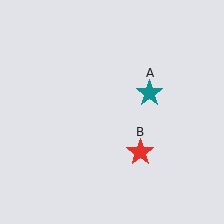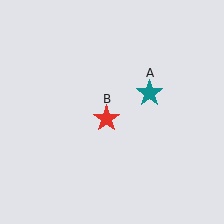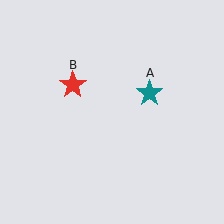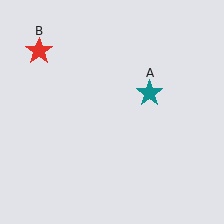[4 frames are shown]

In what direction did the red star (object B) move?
The red star (object B) moved up and to the left.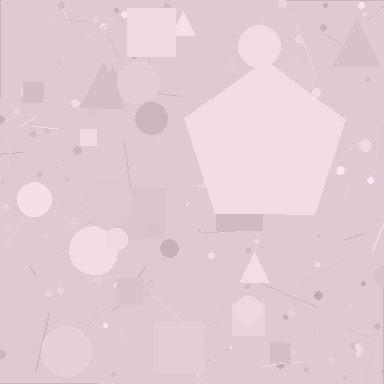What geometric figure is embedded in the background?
A pentagon is embedded in the background.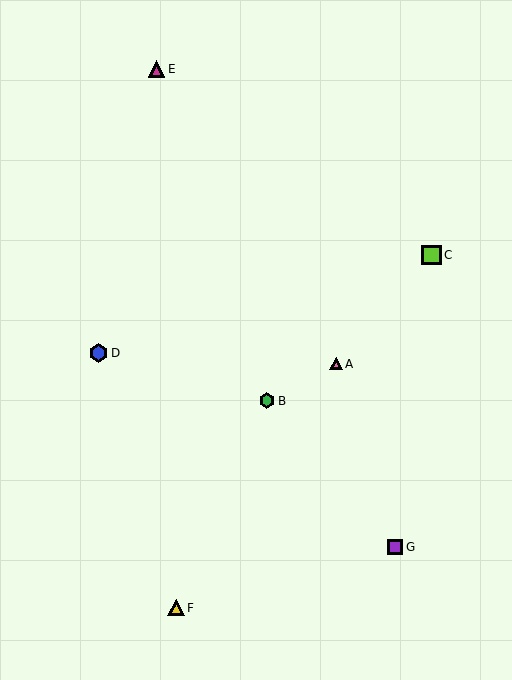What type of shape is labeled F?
Shape F is a yellow triangle.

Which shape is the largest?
The lime square (labeled C) is the largest.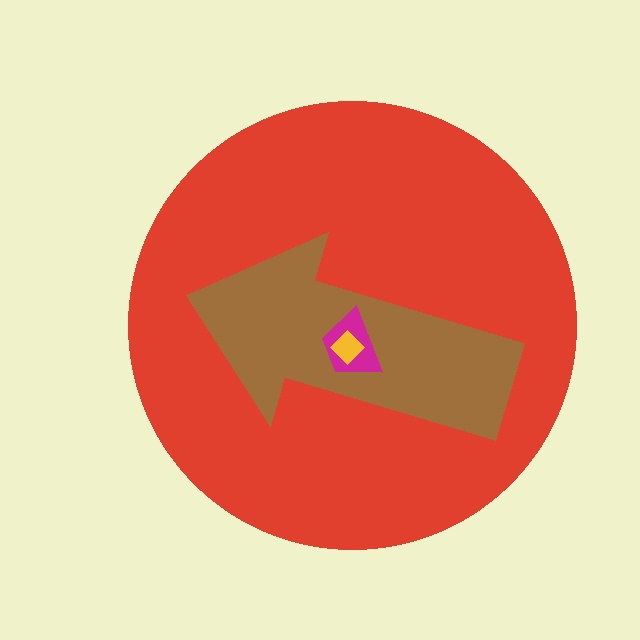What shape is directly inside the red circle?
The brown arrow.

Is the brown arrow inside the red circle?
Yes.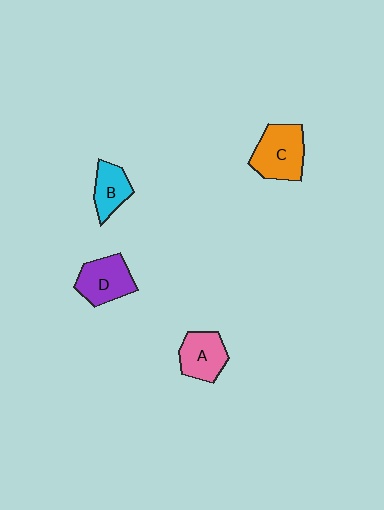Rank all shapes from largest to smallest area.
From largest to smallest: C (orange), D (purple), A (pink), B (cyan).